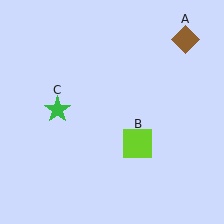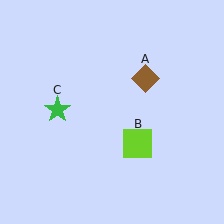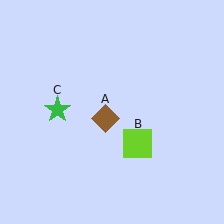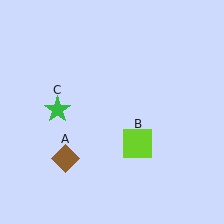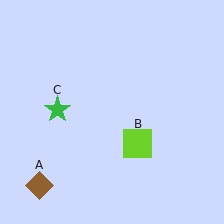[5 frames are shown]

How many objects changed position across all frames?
1 object changed position: brown diamond (object A).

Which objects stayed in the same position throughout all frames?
Lime square (object B) and green star (object C) remained stationary.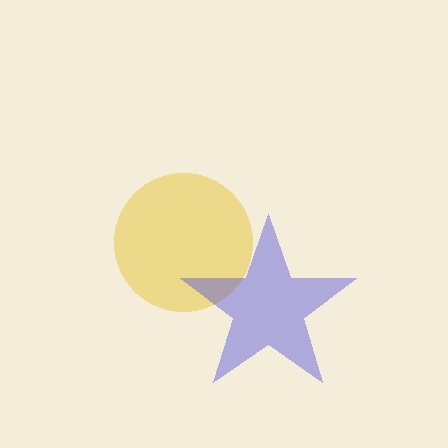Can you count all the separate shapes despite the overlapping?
Yes, there are 2 separate shapes.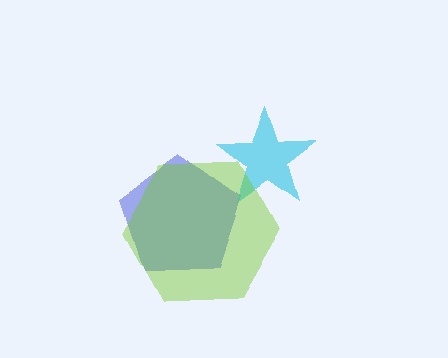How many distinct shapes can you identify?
There are 3 distinct shapes: a blue pentagon, a cyan star, a lime hexagon.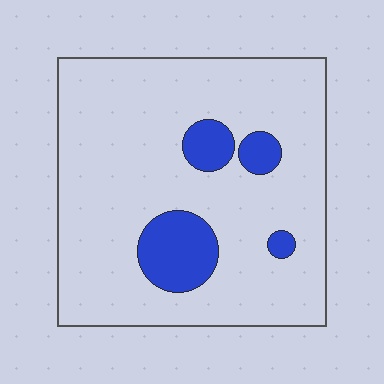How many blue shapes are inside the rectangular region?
4.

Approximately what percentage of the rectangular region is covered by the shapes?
Approximately 15%.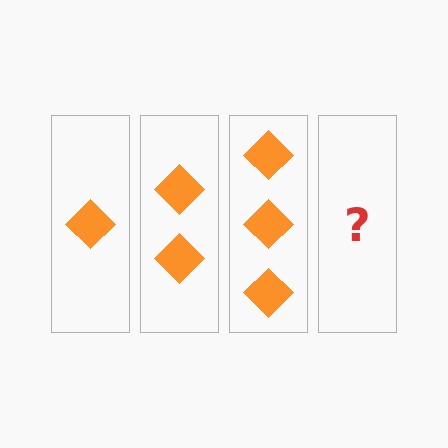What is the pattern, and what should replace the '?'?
The pattern is that each step adds one more diamond. The '?' should be 4 diamonds.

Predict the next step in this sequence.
The next step is 4 diamonds.